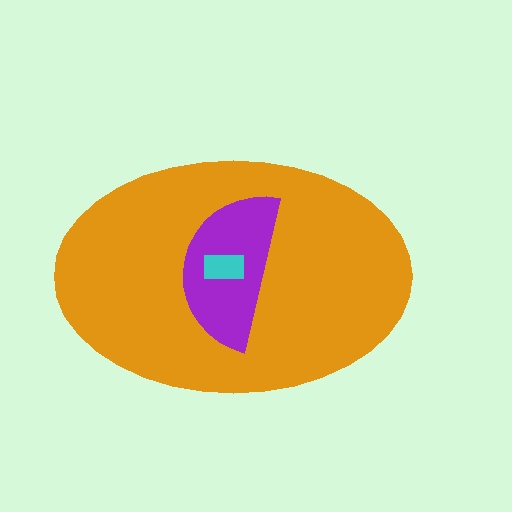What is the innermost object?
The cyan rectangle.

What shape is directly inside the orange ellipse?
The purple semicircle.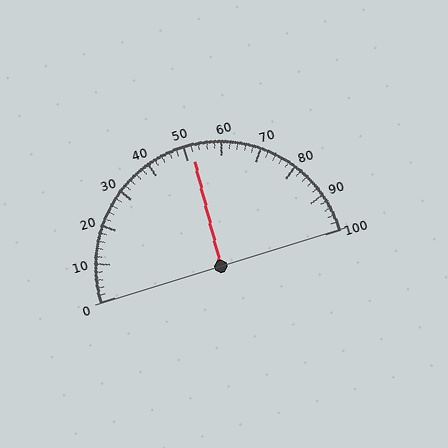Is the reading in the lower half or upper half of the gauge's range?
The reading is in the upper half of the range (0 to 100).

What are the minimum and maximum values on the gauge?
The gauge ranges from 0 to 100.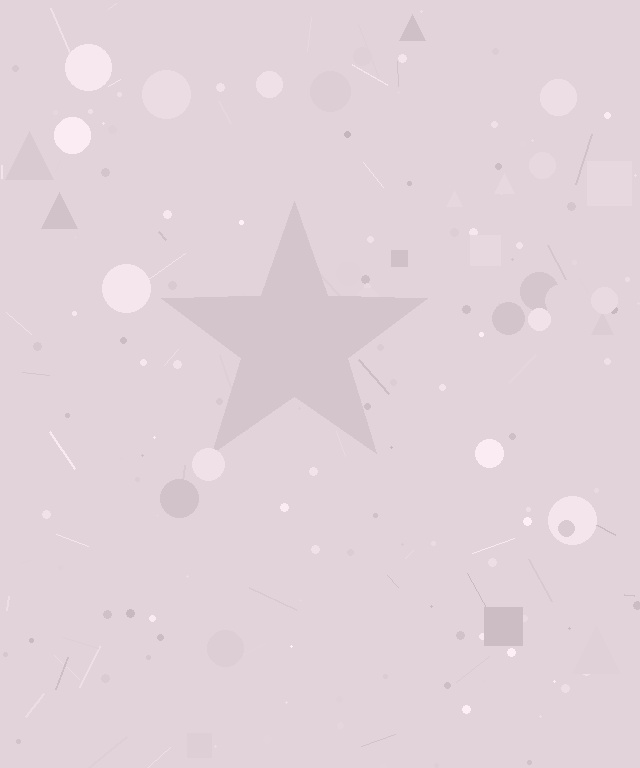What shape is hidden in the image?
A star is hidden in the image.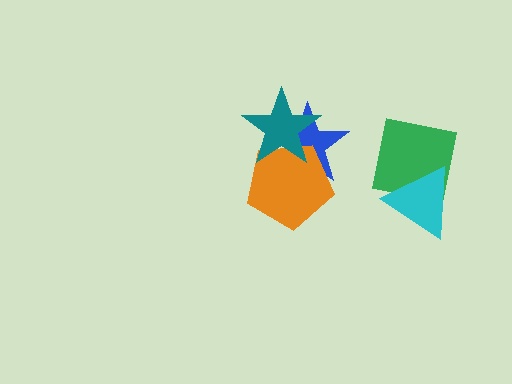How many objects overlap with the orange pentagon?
2 objects overlap with the orange pentagon.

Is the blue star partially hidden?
Yes, it is partially covered by another shape.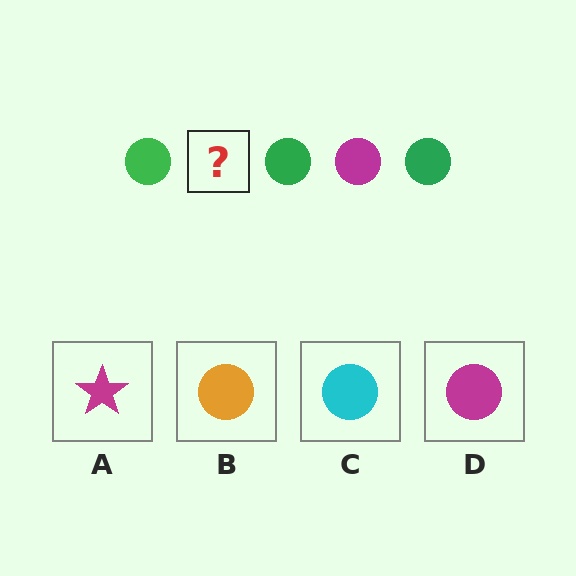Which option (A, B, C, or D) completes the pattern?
D.